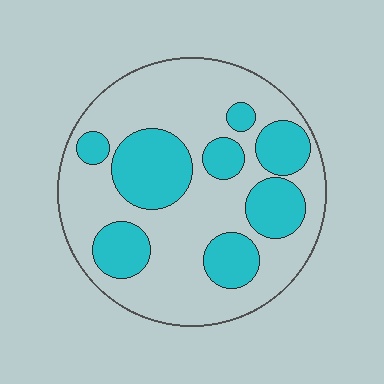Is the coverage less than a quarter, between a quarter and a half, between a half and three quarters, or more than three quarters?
Between a quarter and a half.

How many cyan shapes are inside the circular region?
8.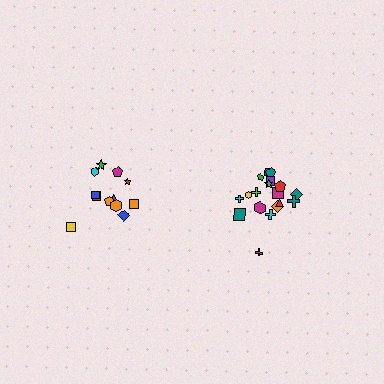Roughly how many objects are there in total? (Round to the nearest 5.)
Roughly 30 objects in total.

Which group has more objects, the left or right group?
The right group.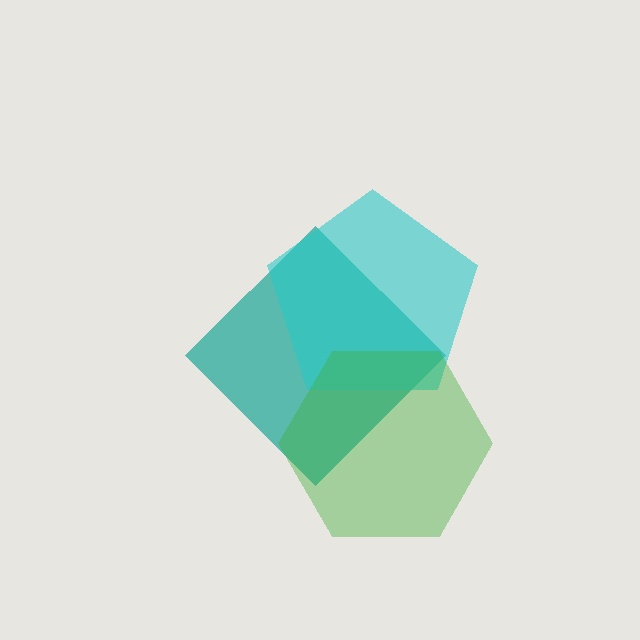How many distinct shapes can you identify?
There are 3 distinct shapes: a teal diamond, a cyan pentagon, a green hexagon.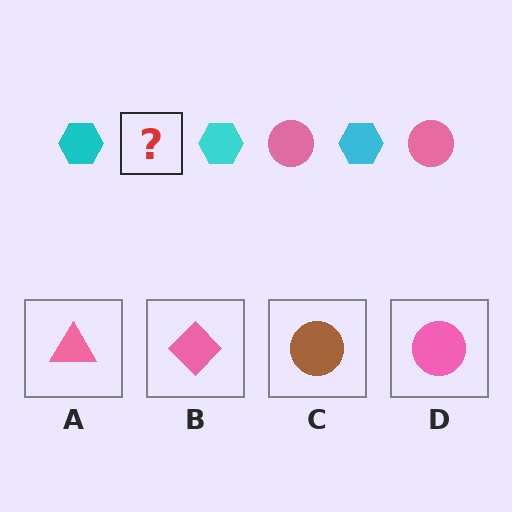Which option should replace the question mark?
Option D.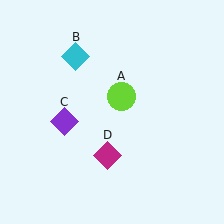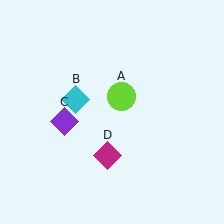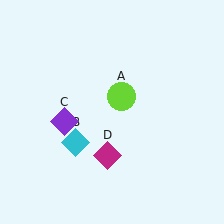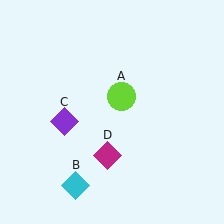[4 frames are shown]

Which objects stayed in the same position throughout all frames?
Lime circle (object A) and purple diamond (object C) and magenta diamond (object D) remained stationary.